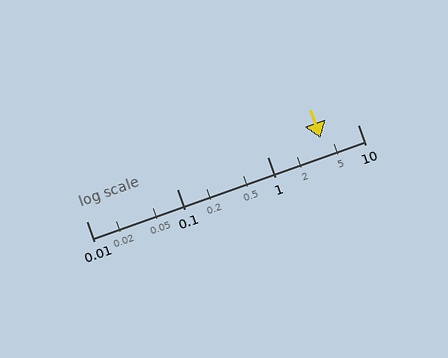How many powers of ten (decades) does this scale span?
The scale spans 3 decades, from 0.01 to 10.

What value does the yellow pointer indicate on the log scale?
The pointer indicates approximately 3.9.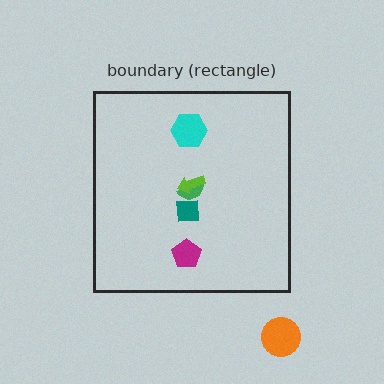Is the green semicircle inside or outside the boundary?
Inside.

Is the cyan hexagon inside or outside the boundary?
Inside.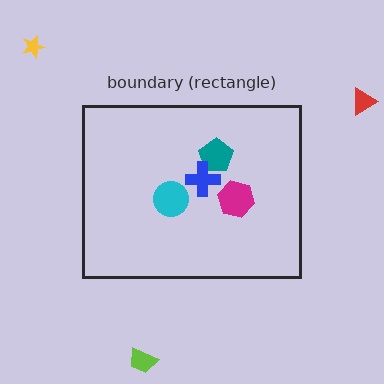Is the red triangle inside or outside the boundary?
Outside.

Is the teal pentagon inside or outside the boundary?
Inside.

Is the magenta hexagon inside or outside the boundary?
Inside.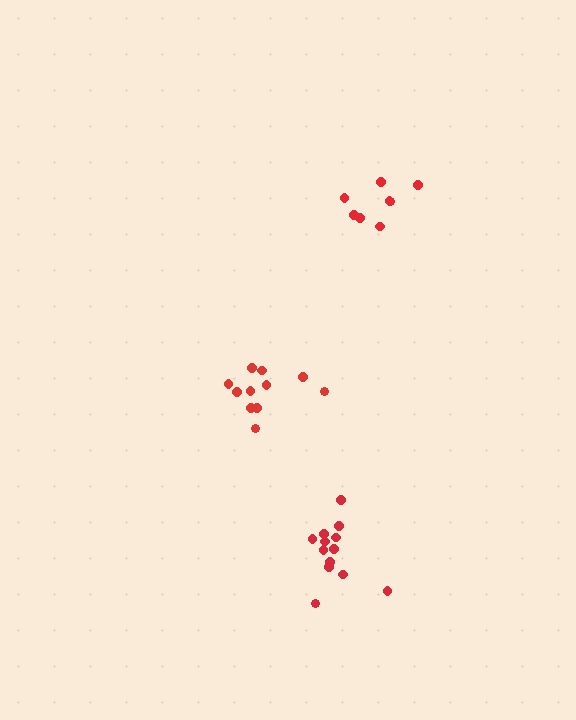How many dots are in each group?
Group 1: 8 dots, Group 2: 13 dots, Group 3: 11 dots (32 total).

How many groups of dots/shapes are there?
There are 3 groups.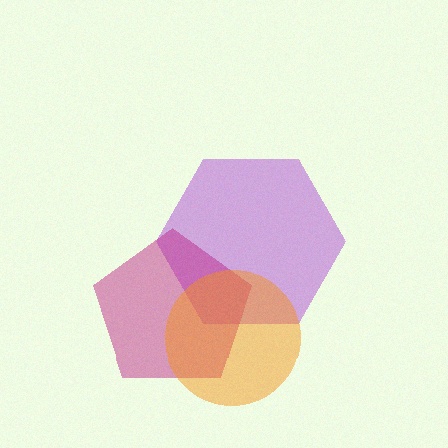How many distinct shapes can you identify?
There are 3 distinct shapes: a purple hexagon, a magenta pentagon, an orange circle.